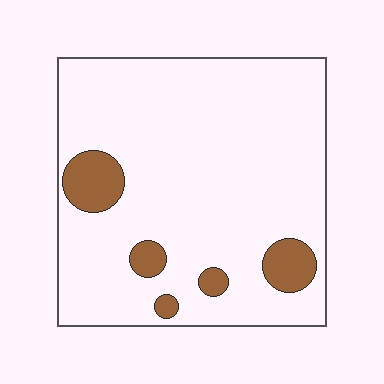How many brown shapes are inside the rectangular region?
5.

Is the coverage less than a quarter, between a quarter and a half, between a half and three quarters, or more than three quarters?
Less than a quarter.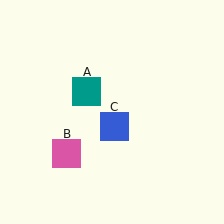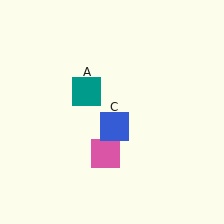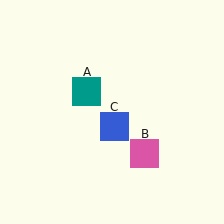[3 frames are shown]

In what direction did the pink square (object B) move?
The pink square (object B) moved right.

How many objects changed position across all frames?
1 object changed position: pink square (object B).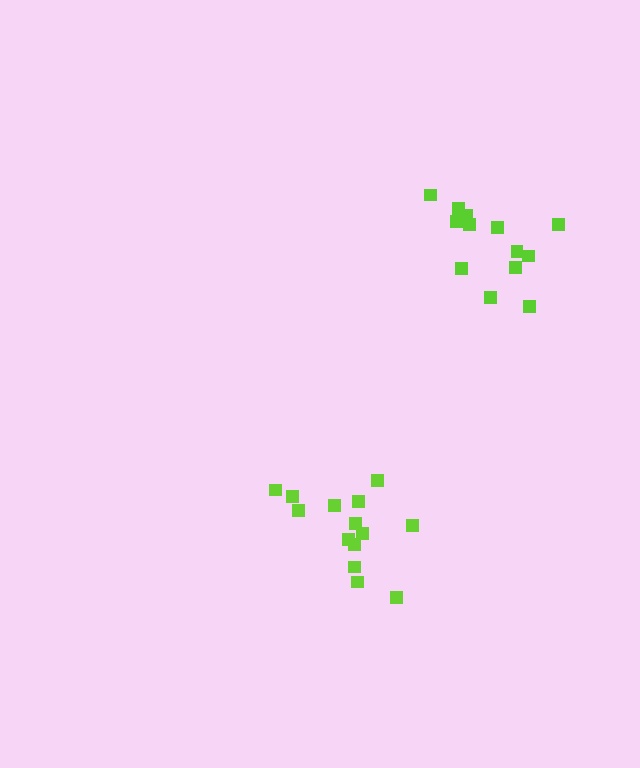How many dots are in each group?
Group 1: 13 dots, Group 2: 14 dots (27 total).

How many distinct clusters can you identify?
There are 2 distinct clusters.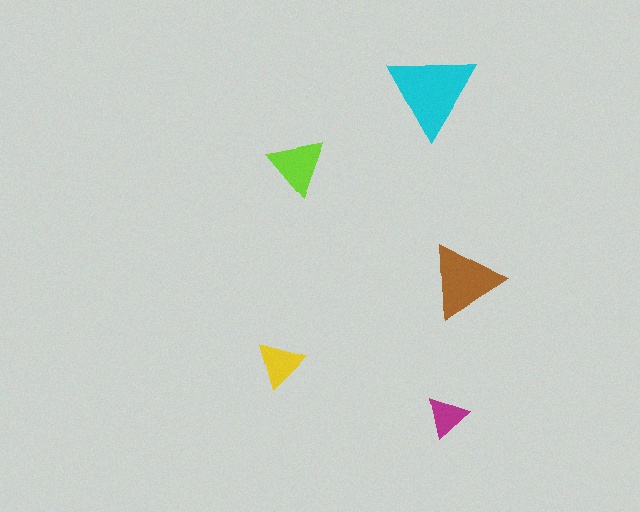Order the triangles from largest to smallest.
the cyan one, the brown one, the lime one, the yellow one, the magenta one.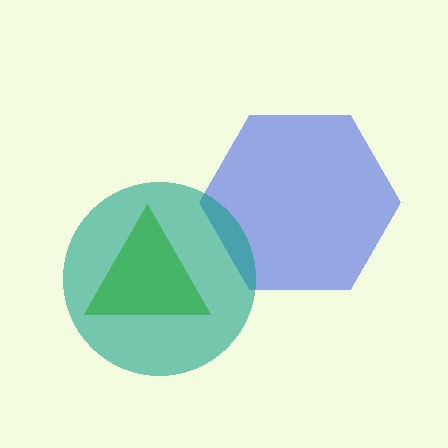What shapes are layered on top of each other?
The layered shapes are: a blue hexagon, a teal circle, a green triangle.